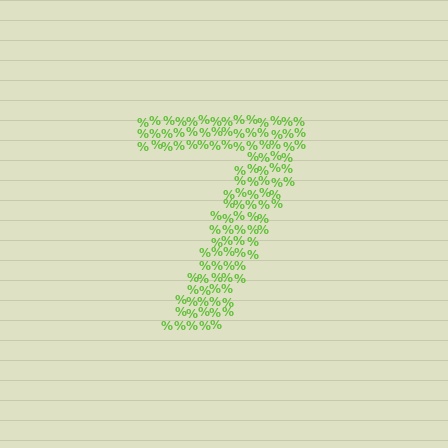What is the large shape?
The large shape is the digit 7.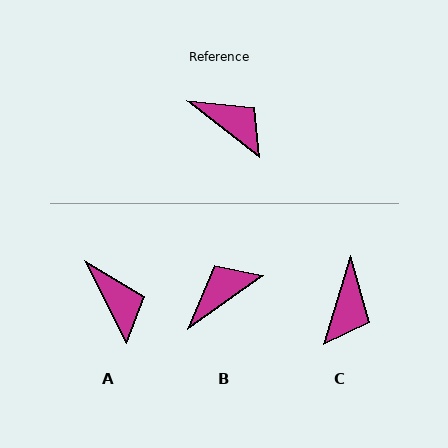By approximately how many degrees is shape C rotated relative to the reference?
Approximately 69 degrees clockwise.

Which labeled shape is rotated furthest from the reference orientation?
B, about 73 degrees away.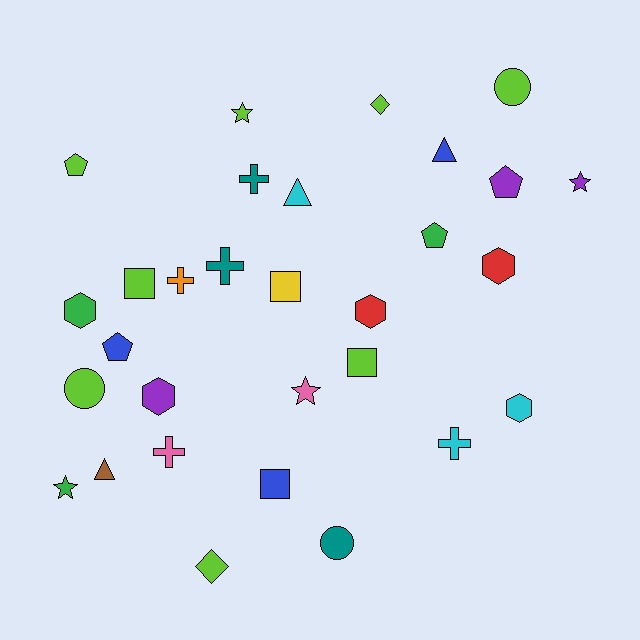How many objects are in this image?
There are 30 objects.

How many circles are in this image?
There are 3 circles.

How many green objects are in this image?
There are 3 green objects.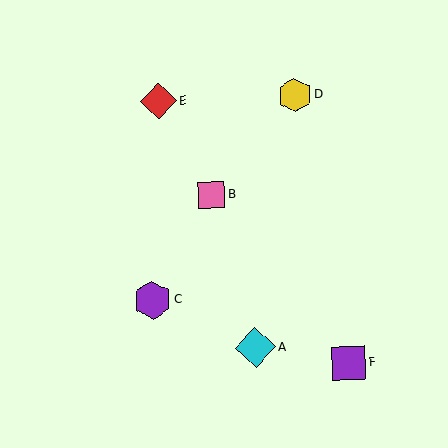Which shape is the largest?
The cyan diamond (labeled A) is the largest.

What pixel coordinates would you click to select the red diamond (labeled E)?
Click at (159, 101) to select the red diamond E.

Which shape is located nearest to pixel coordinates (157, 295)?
The purple hexagon (labeled C) at (152, 300) is nearest to that location.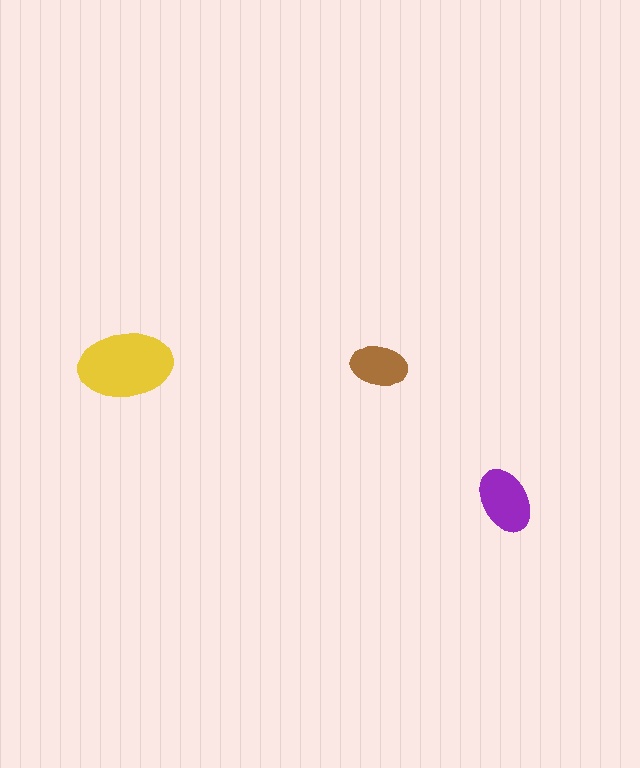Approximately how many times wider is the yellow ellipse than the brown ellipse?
About 1.5 times wider.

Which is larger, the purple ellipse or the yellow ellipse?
The yellow one.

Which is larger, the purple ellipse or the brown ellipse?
The purple one.